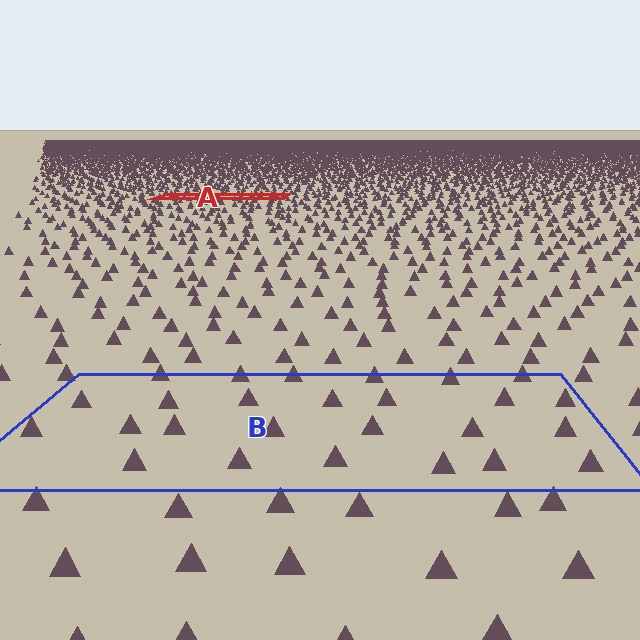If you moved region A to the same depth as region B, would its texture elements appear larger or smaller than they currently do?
They would appear larger. At a closer depth, the same texture elements are projected at a bigger on-screen size.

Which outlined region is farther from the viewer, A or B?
Region A is farther from the viewer — the texture elements inside it appear smaller and more densely packed.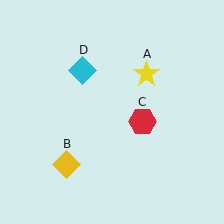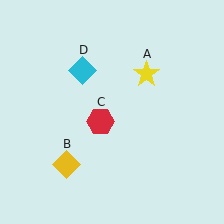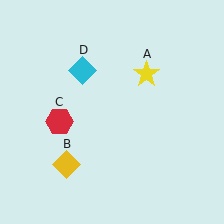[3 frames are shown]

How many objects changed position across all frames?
1 object changed position: red hexagon (object C).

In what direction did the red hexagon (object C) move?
The red hexagon (object C) moved left.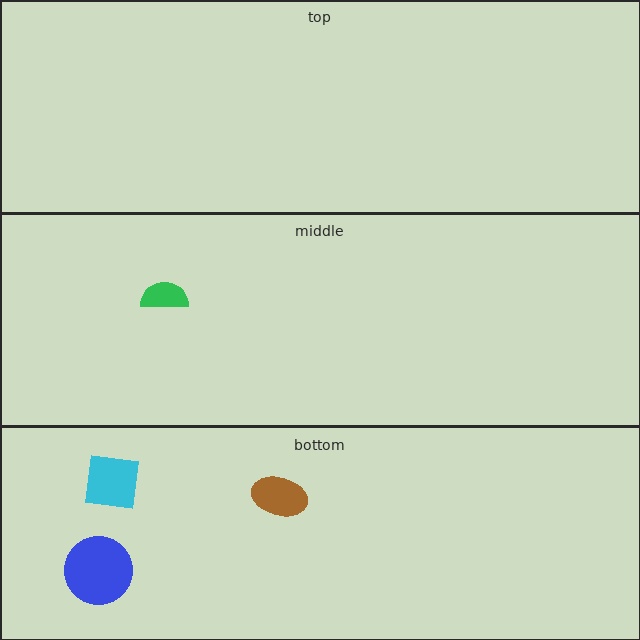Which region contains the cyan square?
The bottom region.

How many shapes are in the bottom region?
3.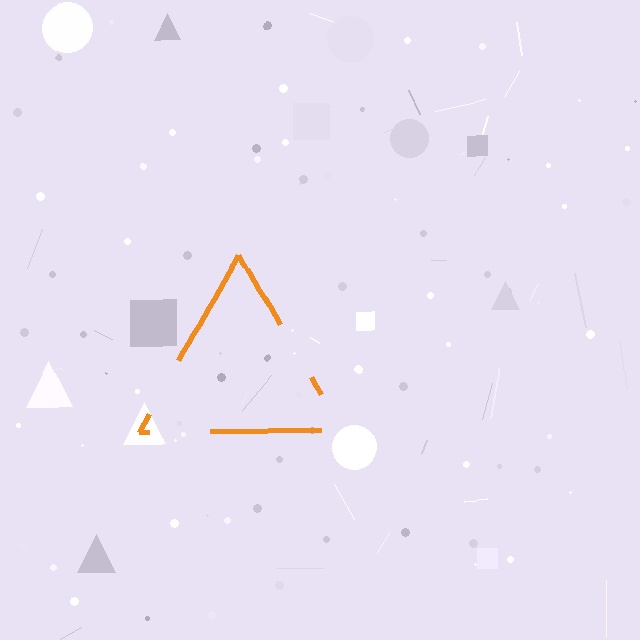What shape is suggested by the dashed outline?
The dashed outline suggests a triangle.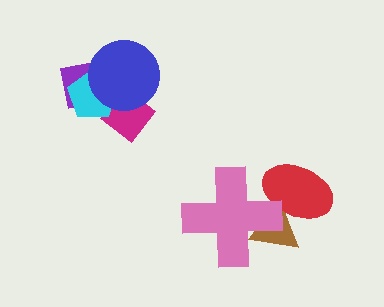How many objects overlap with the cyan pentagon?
3 objects overlap with the cyan pentagon.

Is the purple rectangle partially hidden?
Yes, it is partially covered by another shape.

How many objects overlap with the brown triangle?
2 objects overlap with the brown triangle.